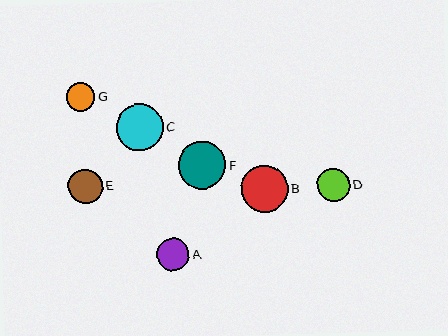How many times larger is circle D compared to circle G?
Circle D is approximately 1.2 times the size of circle G.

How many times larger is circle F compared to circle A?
Circle F is approximately 1.4 times the size of circle A.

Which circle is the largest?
Circle F is the largest with a size of approximately 48 pixels.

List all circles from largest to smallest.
From largest to smallest: F, B, C, E, A, D, G.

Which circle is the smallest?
Circle G is the smallest with a size of approximately 29 pixels.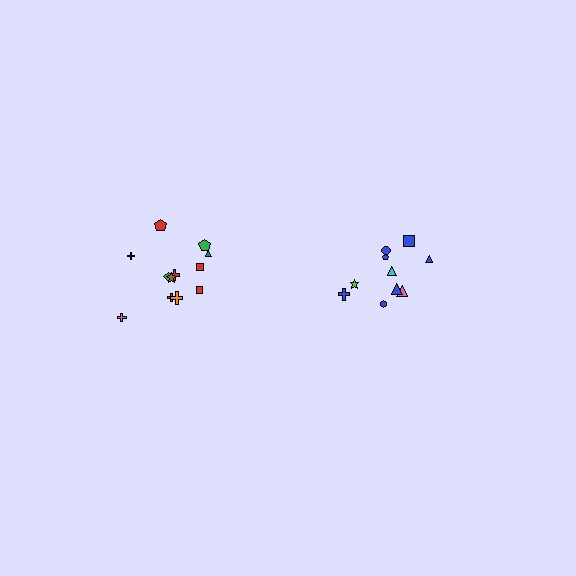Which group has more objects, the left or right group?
The left group.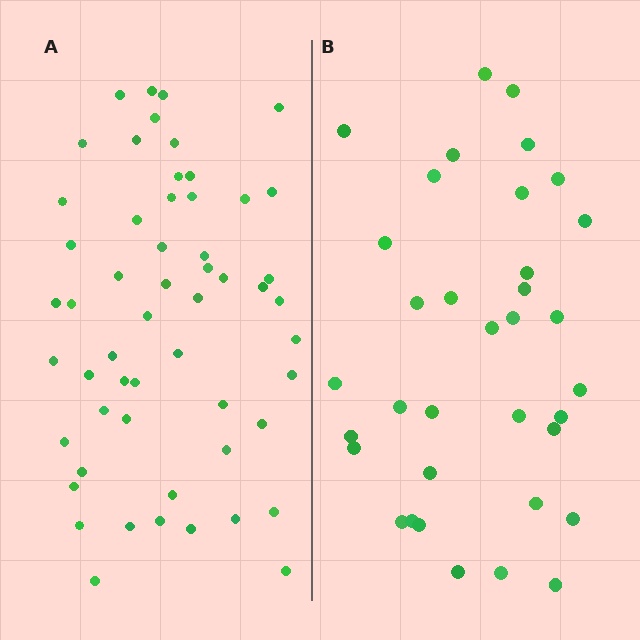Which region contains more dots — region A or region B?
Region A (the left region) has more dots.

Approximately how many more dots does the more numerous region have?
Region A has approximately 20 more dots than region B.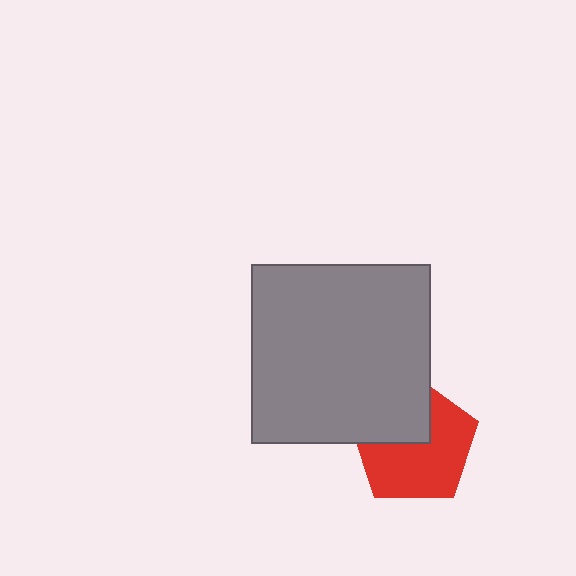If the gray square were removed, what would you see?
You would see the complete red pentagon.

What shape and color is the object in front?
The object in front is a gray square.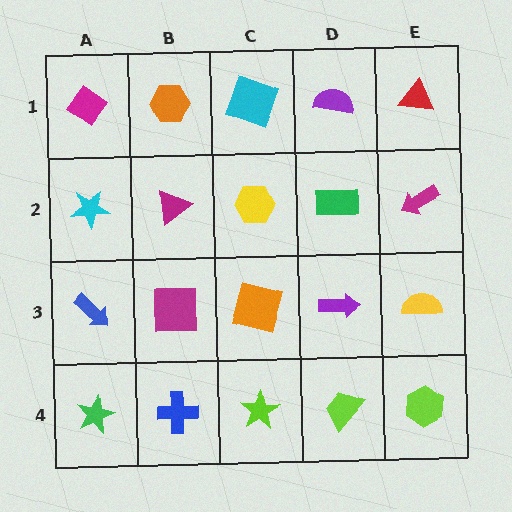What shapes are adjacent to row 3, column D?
A green rectangle (row 2, column D), a lime trapezoid (row 4, column D), an orange square (row 3, column C), a yellow semicircle (row 3, column E).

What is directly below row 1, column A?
A cyan star.